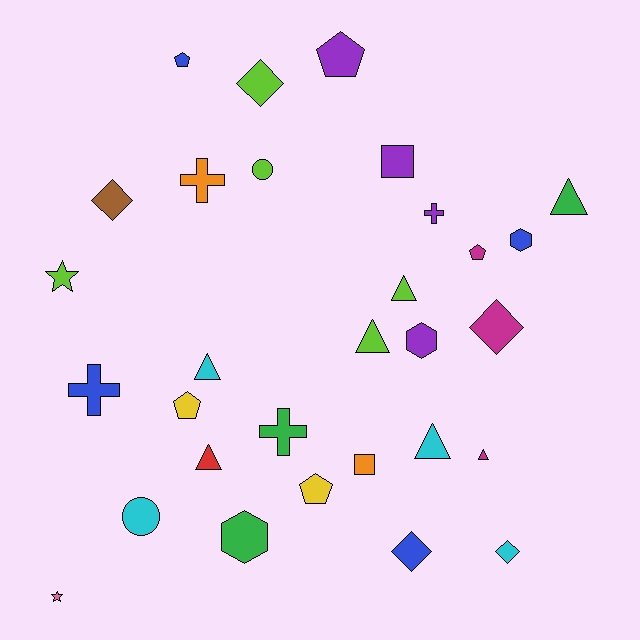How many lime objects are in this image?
There are 5 lime objects.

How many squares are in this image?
There are 2 squares.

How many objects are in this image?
There are 30 objects.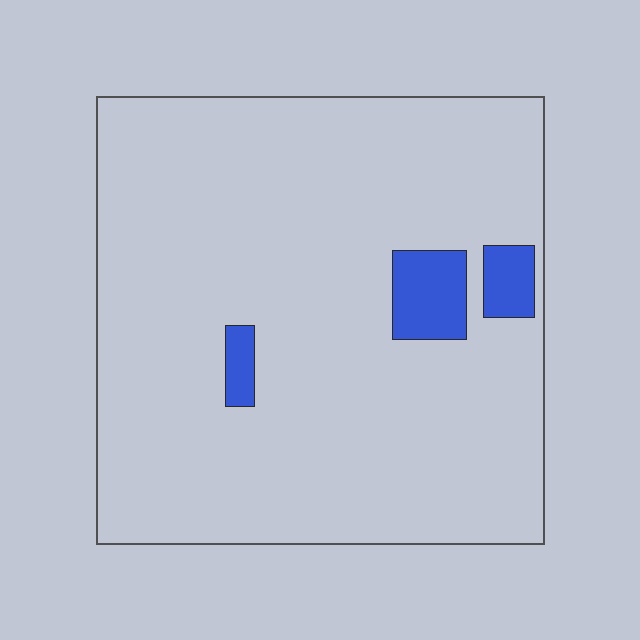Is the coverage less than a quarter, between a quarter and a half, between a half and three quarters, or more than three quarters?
Less than a quarter.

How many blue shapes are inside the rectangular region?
3.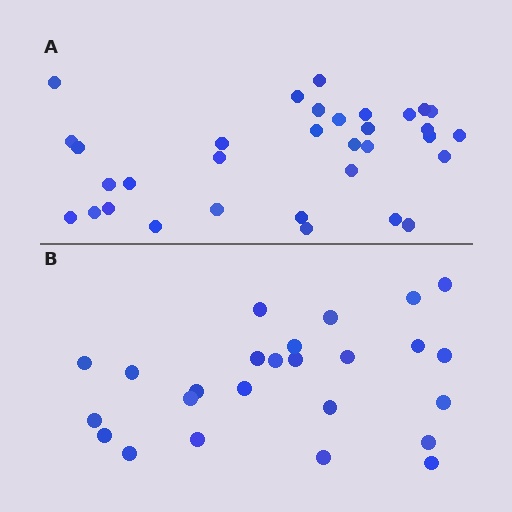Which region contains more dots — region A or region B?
Region A (the top region) has more dots.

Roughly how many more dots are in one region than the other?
Region A has roughly 8 or so more dots than region B.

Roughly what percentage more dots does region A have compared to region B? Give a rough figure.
About 30% more.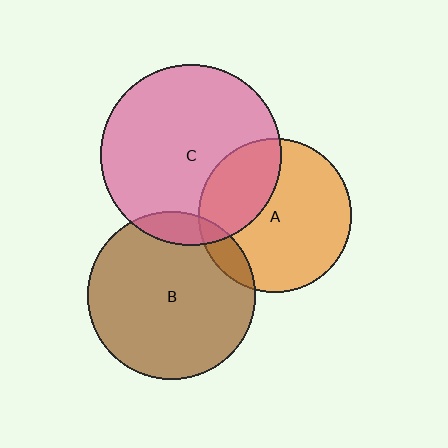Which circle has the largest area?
Circle C (pink).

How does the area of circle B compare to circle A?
Approximately 1.2 times.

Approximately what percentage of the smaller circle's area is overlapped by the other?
Approximately 10%.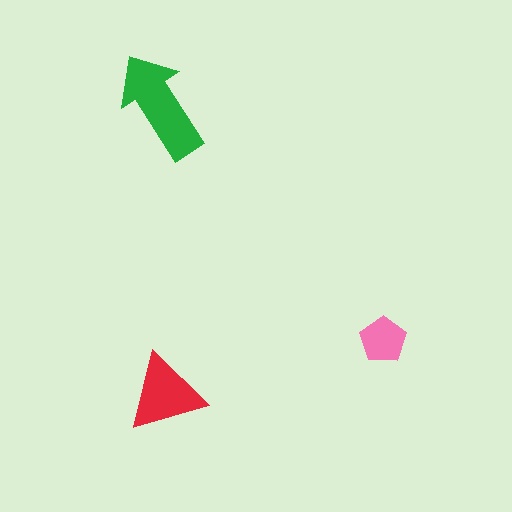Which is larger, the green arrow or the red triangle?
The green arrow.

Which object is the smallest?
The pink pentagon.